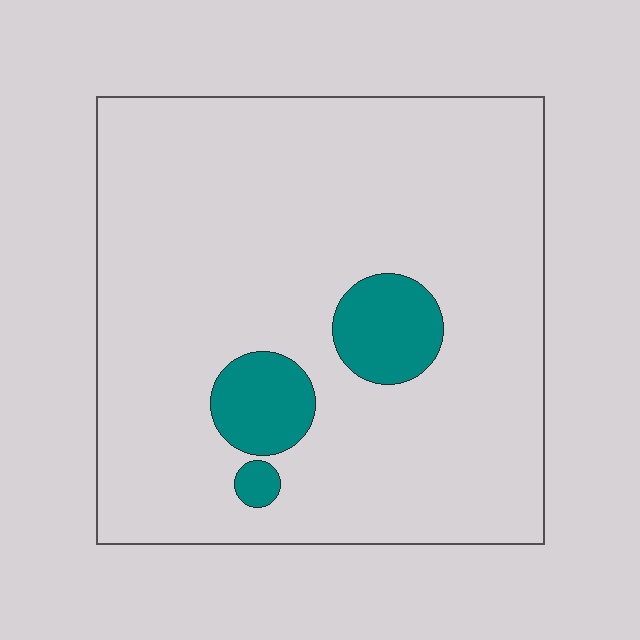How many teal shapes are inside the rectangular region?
3.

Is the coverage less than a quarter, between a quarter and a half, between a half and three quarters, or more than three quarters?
Less than a quarter.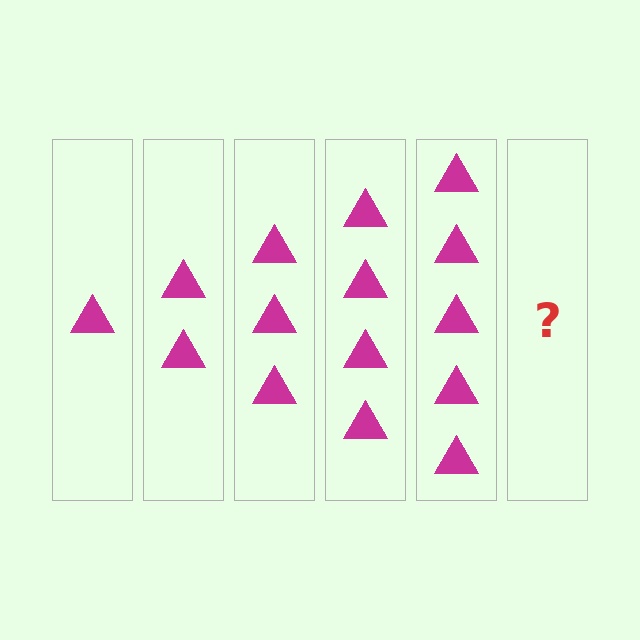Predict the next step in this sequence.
The next step is 6 triangles.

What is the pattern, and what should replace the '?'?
The pattern is that each step adds one more triangle. The '?' should be 6 triangles.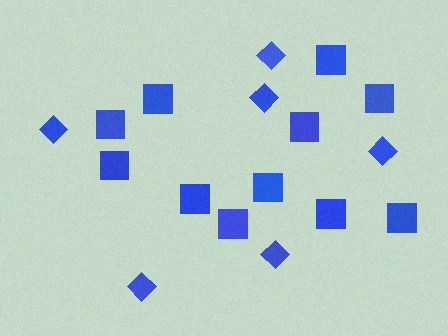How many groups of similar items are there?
There are 2 groups: one group of diamonds (6) and one group of squares (11).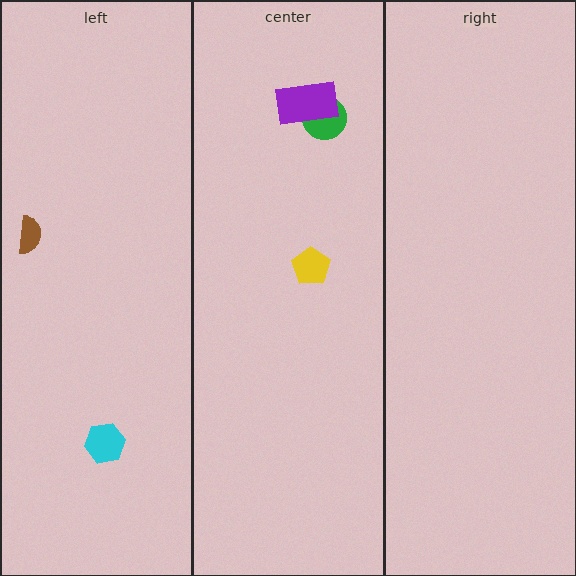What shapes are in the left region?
The cyan hexagon, the brown semicircle.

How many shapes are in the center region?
3.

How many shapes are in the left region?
2.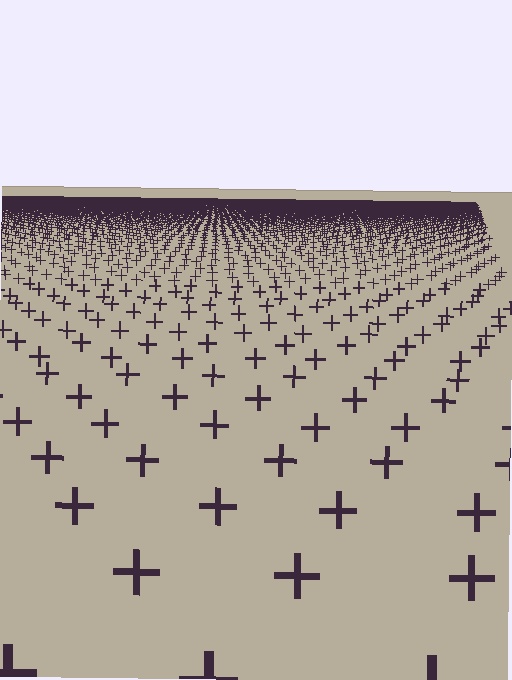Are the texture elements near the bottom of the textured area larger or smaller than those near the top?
Larger. Near the bottom, elements are closer to the viewer and appear at a bigger on-screen size.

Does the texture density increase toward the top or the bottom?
Density increases toward the top.